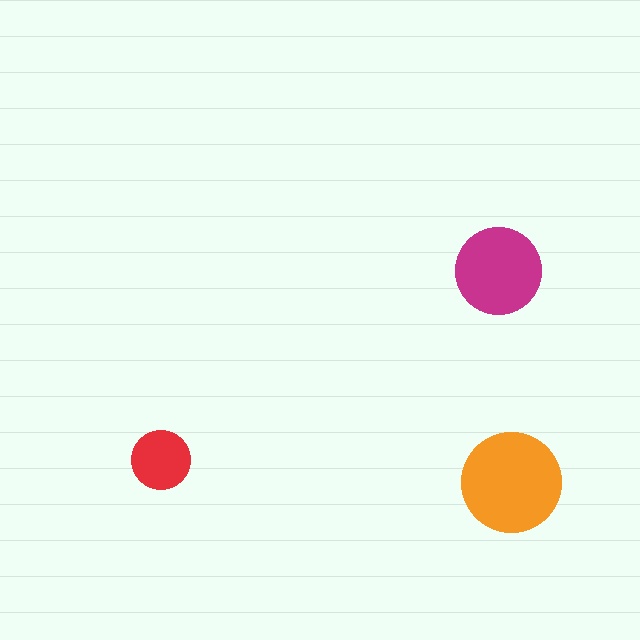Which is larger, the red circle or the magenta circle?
The magenta one.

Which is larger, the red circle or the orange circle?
The orange one.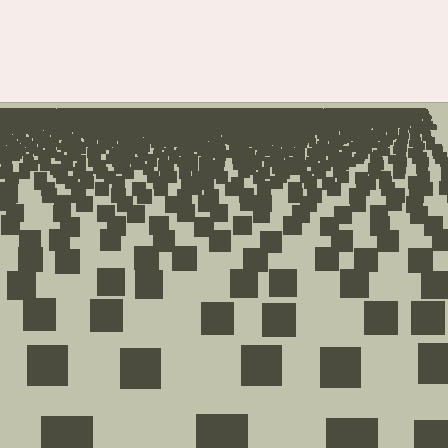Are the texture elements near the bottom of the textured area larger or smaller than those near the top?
Larger. Near the bottom, elements are closer to the viewer and appear at a bigger on-screen size.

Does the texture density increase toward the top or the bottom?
Density increases toward the top.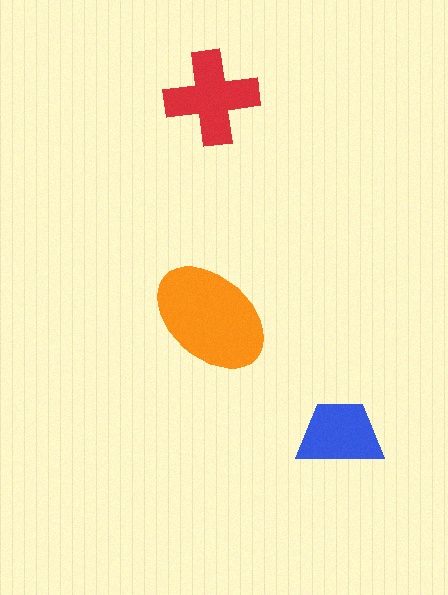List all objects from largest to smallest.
The orange ellipse, the red cross, the blue trapezoid.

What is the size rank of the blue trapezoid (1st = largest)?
3rd.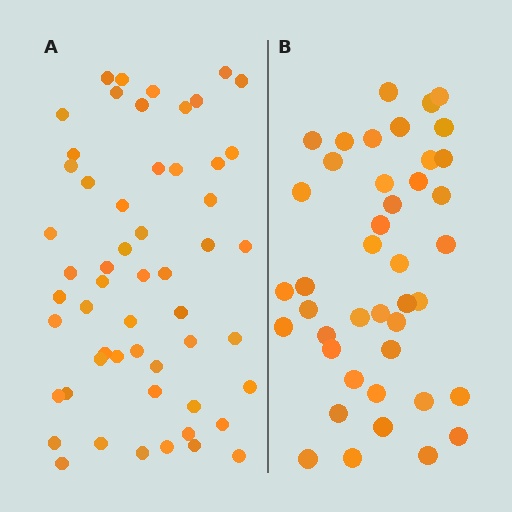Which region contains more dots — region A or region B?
Region A (the left region) has more dots.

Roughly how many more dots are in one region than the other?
Region A has approximately 15 more dots than region B.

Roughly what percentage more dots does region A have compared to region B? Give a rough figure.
About 30% more.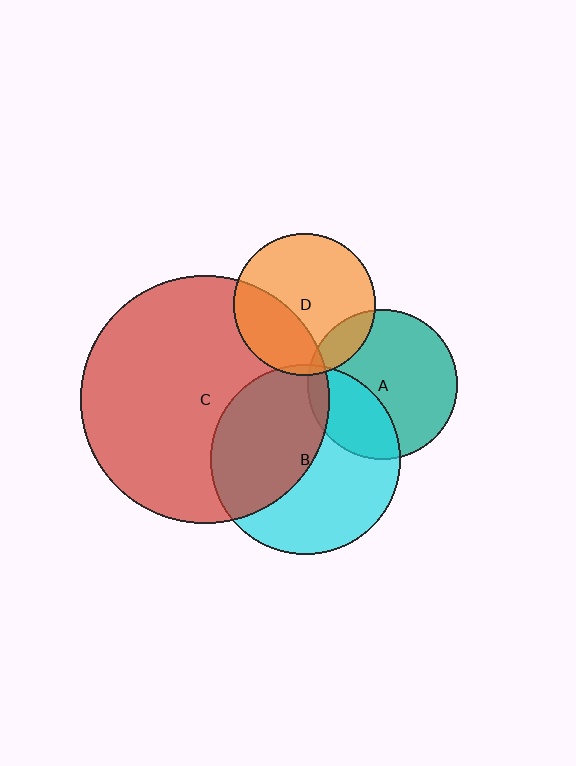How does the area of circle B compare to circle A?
Approximately 1.6 times.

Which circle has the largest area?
Circle C (red).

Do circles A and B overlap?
Yes.